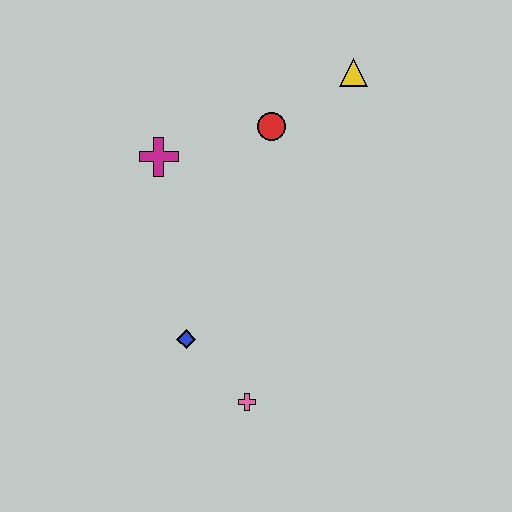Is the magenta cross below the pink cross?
No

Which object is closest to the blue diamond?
The pink cross is closest to the blue diamond.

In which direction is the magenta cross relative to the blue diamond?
The magenta cross is above the blue diamond.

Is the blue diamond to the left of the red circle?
Yes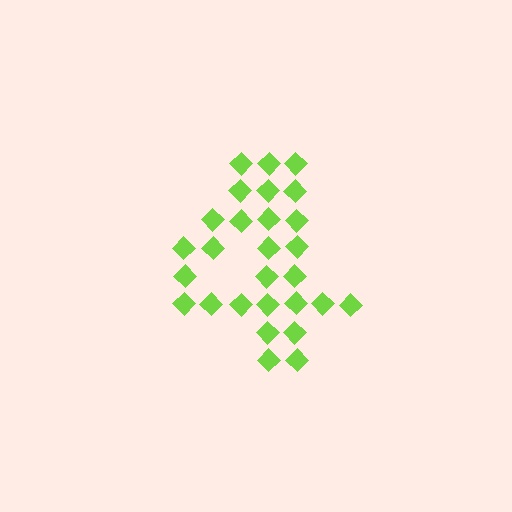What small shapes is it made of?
It is made of small diamonds.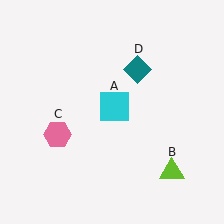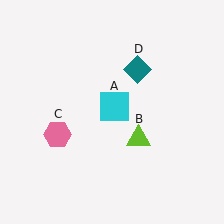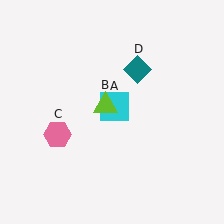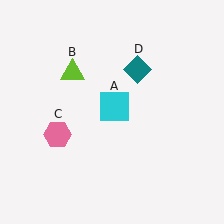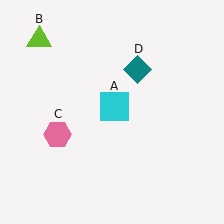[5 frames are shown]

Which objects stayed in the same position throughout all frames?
Cyan square (object A) and pink hexagon (object C) and teal diamond (object D) remained stationary.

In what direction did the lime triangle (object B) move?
The lime triangle (object B) moved up and to the left.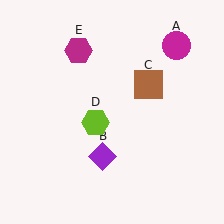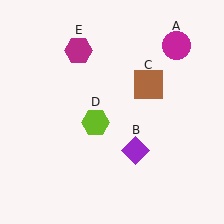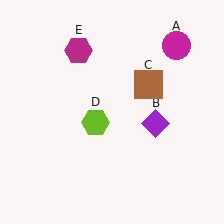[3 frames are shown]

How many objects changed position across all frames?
1 object changed position: purple diamond (object B).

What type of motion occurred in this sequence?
The purple diamond (object B) rotated counterclockwise around the center of the scene.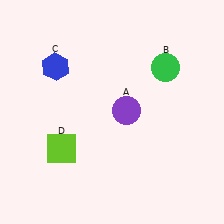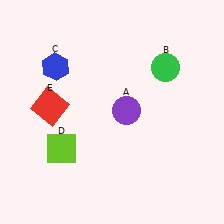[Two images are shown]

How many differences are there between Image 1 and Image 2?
There is 1 difference between the two images.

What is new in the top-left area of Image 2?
A red square (E) was added in the top-left area of Image 2.